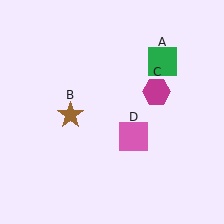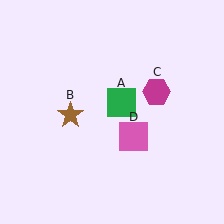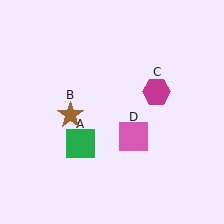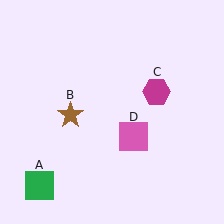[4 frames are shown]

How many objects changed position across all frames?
1 object changed position: green square (object A).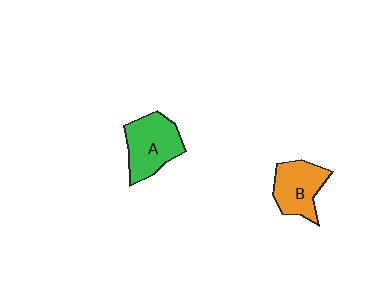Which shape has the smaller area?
Shape B (orange).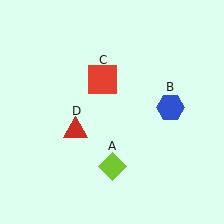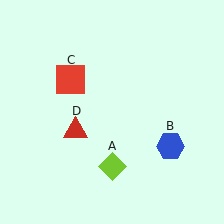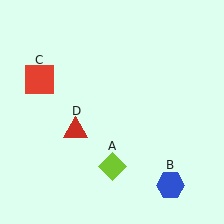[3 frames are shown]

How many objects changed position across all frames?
2 objects changed position: blue hexagon (object B), red square (object C).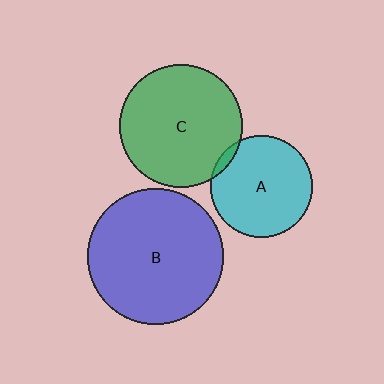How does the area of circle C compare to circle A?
Approximately 1.4 times.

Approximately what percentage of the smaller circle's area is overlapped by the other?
Approximately 5%.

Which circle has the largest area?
Circle B (blue).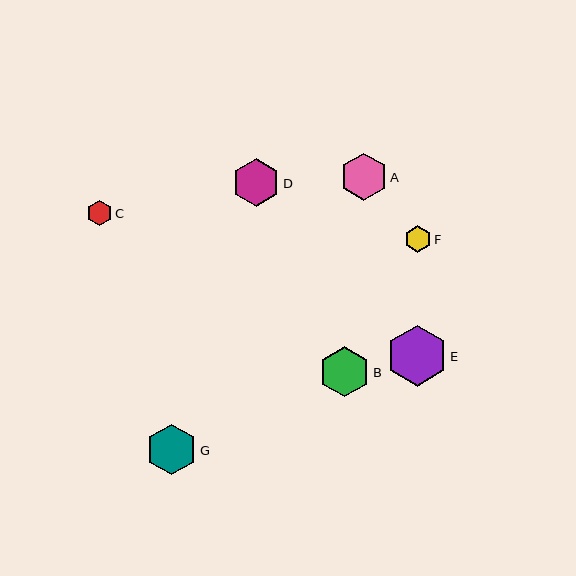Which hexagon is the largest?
Hexagon E is the largest with a size of approximately 61 pixels.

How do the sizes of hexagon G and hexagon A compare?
Hexagon G and hexagon A are approximately the same size.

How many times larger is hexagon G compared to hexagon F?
Hexagon G is approximately 1.9 times the size of hexagon F.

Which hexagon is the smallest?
Hexagon C is the smallest with a size of approximately 25 pixels.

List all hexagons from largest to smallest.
From largest to smallest: E, G, B, D, A, F, C.